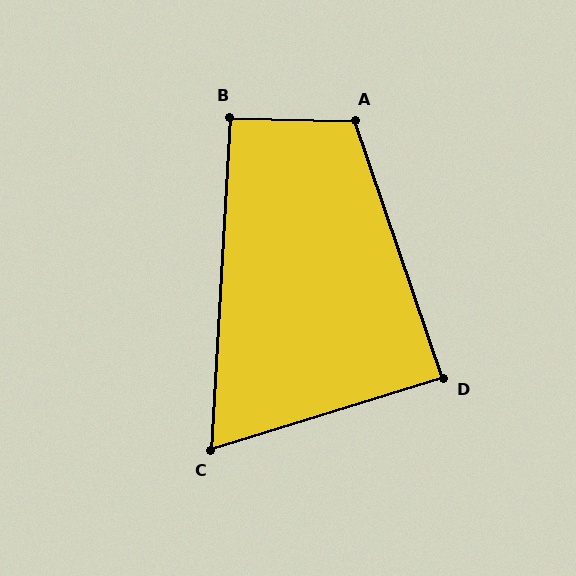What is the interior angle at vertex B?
Approximately 92 degrees (approximately right).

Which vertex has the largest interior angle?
A, at approximately 110 degrees.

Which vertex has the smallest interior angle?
C, at approximately 70 degrees.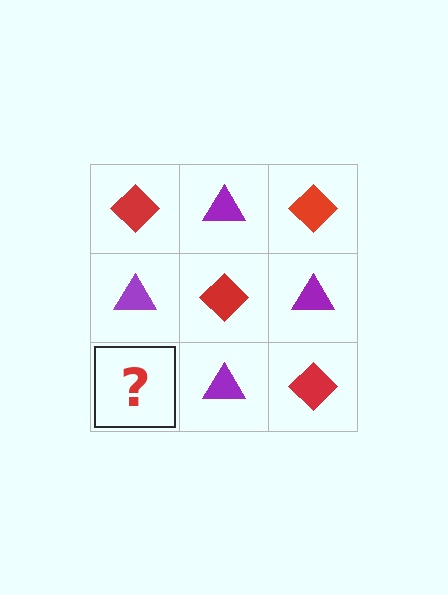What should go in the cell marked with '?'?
The missing cell should contain a red diamond.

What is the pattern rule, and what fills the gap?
The rule is that it alternates red diamond and purple triangle in a checkerboard pattern. The gap should be filled with a red diamond.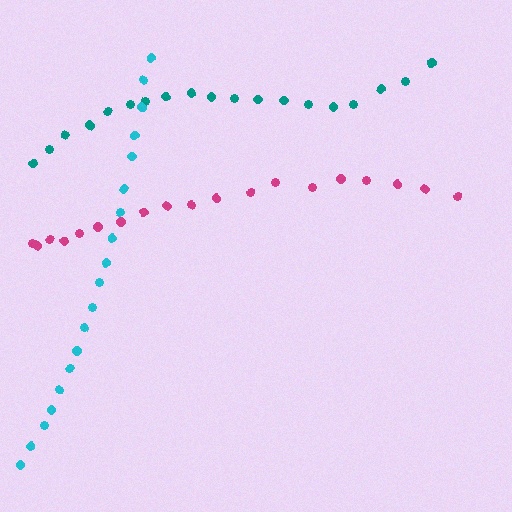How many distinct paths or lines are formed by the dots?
There are 3 distinct paths.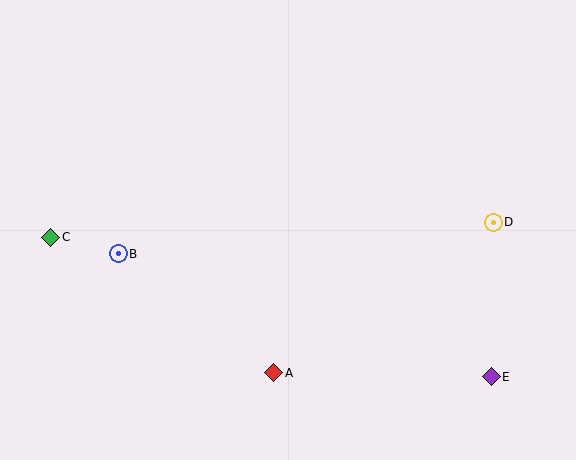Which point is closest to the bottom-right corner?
Point E is closest to the bottom-right corner.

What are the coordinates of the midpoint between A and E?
The midpoint between A and E is at (383, 375).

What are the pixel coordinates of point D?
Point D is at (493, 222).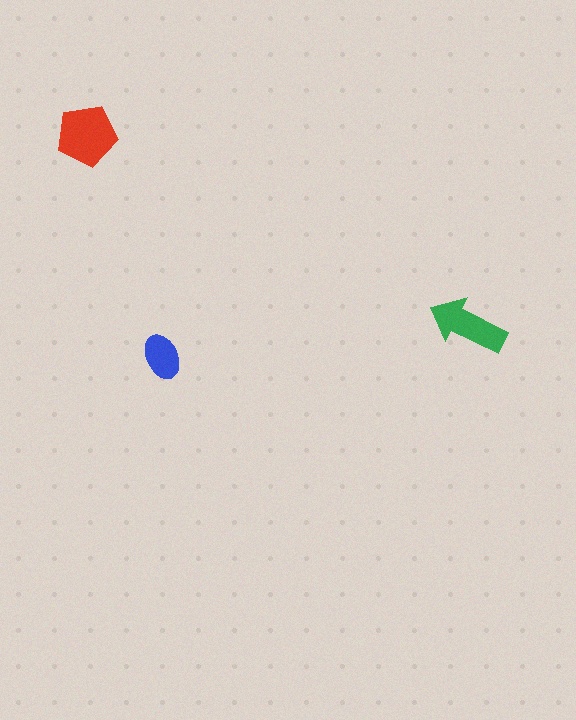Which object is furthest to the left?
The red pentagon is leftmost.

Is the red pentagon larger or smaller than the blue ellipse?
Larger.